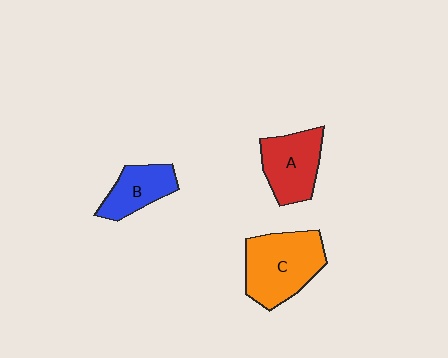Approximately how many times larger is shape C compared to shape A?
Approximately 1.3 times.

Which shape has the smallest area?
Shape B (blue).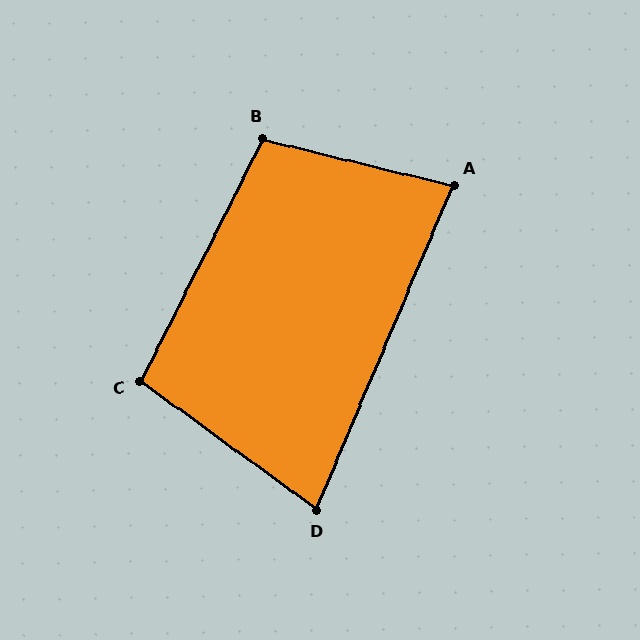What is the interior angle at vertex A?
Approximately 81 degrees (acute).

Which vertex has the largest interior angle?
B, at approximately 103 degrees.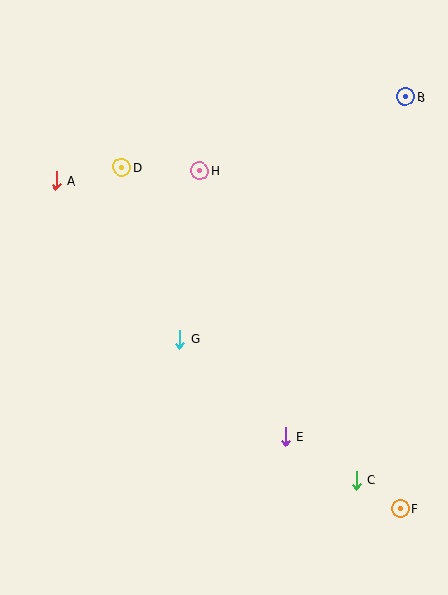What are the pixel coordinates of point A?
Point A is at (56, 181).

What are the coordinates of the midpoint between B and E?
The midpoint between B and E is at (345, 267).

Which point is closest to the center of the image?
Point G at (180, 339) is closest to the center.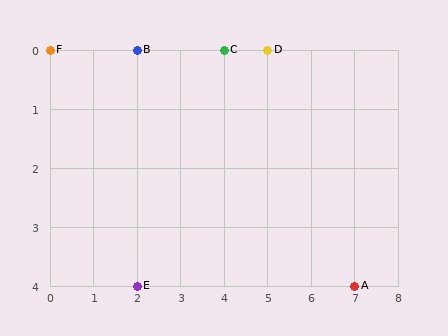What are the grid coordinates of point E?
Point E is at grid coordinates (2, 4).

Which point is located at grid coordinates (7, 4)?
Point A is at (7, 4).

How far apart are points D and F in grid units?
Points D and F are 5 columns apart.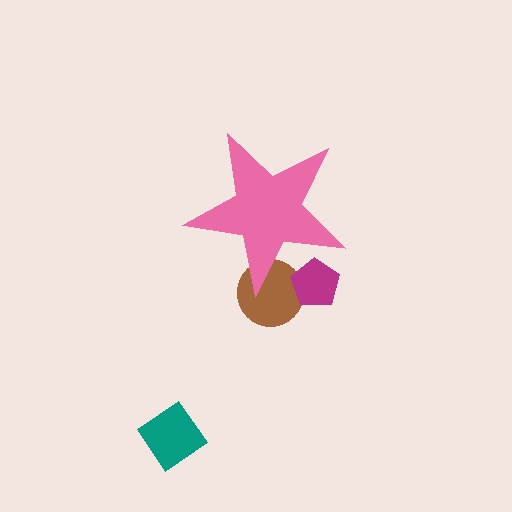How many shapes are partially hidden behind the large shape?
2 shapes are partially hidden.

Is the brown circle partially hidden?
Yes, the brown circle is partially hidden behind the pink star.